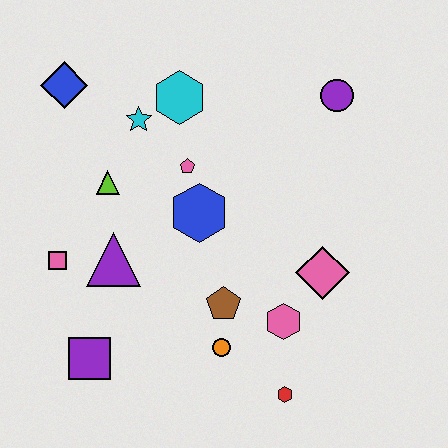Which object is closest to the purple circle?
The cyan hexagon is closest to the purple circle.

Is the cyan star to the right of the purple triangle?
Yes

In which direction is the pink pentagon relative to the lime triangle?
The pink pentagon is to the right of the lime triangle.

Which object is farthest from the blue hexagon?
The red hexagon is farthest from the blue hexagon.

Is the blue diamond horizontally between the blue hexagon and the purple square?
No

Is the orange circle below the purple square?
No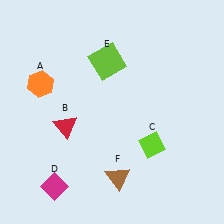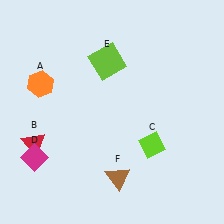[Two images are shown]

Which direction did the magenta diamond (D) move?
The magenta diamond (D) moved up.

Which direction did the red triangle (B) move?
The red triangle (B) moved left.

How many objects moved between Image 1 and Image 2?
2 objects moved between the two images.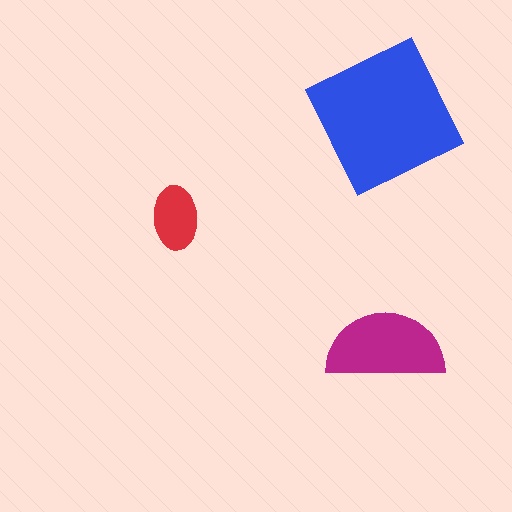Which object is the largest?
The blue square.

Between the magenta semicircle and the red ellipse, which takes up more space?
The magenta semicircle.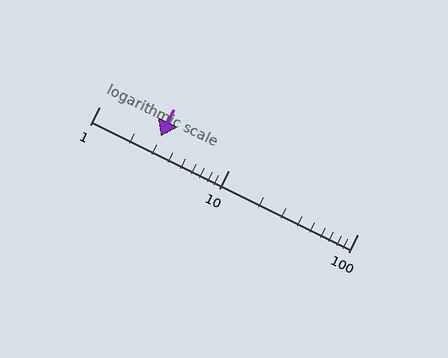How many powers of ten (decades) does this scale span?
The scale spans 2 decades, from 1 to 100.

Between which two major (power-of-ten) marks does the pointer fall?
The pointer is between 1 and 10.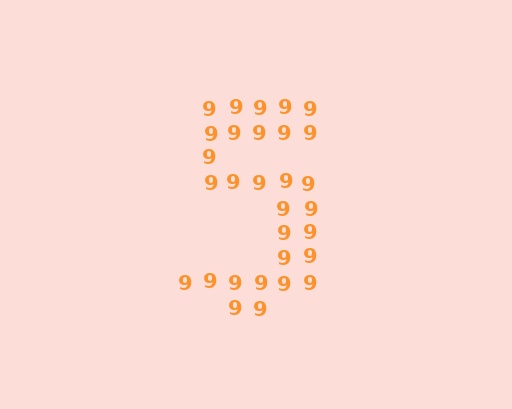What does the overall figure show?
The overall figure shows the digit 5.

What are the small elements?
The small elements are digit 9's.